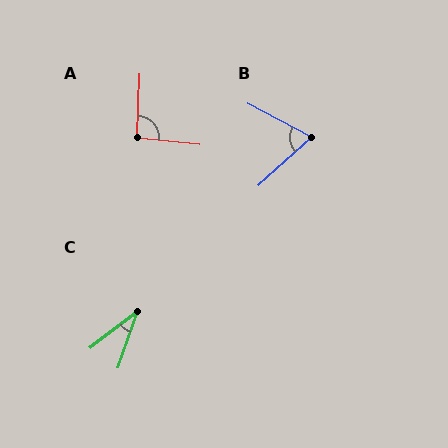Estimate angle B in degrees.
Approximately 70 degrees.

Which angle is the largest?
A, at approximately 94 degrees.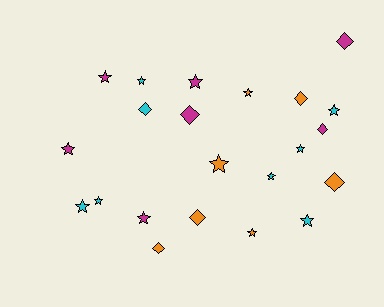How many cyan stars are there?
There are 7 cyan stars.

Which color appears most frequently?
Cyan, with 8 objects.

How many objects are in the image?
There are 22 objects.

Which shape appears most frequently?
Star, with 14 objects.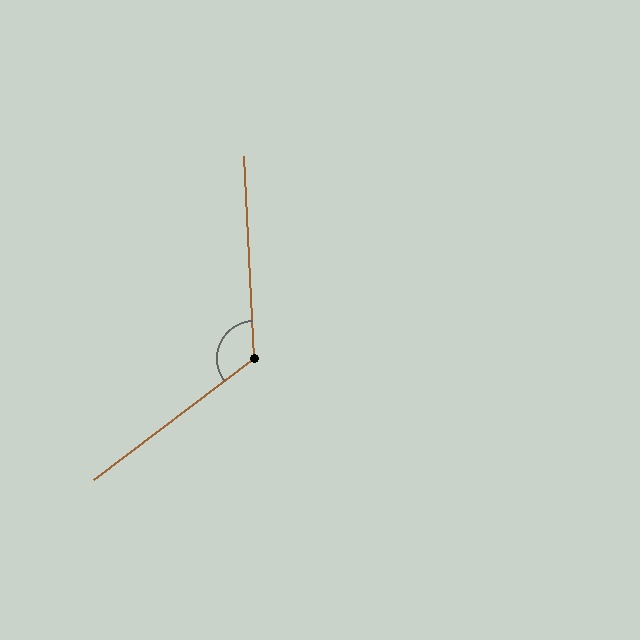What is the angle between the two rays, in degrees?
Approximately 124 degrees.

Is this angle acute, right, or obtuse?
It is obtuse.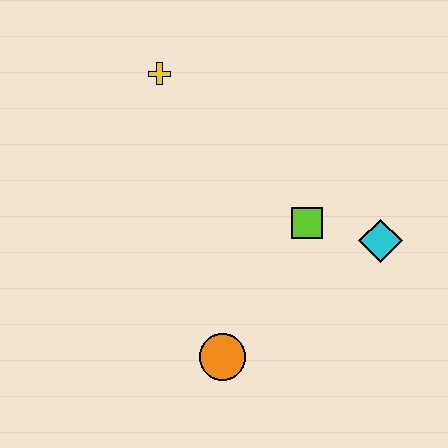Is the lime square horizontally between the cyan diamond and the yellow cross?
Yes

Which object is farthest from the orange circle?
The yellow cross is farthest from the orange circle.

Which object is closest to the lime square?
The cyan diamond is closest to the lime square.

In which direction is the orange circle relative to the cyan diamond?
The orange circle is to the left of the cyan diamond.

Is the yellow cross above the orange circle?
Yes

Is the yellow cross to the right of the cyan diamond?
No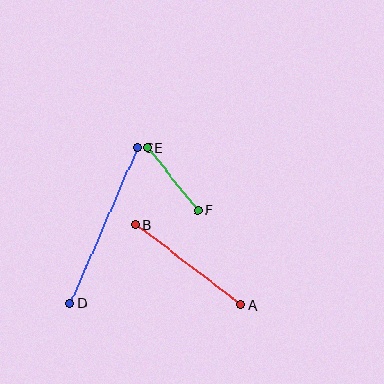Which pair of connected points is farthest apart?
Points C and D are farthest apart.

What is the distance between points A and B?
The distance is approximately 133 pixels.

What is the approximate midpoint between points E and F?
The midpoint is at approximately (173, 179) pixels.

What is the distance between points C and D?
The distance is approximately 170 pixels.